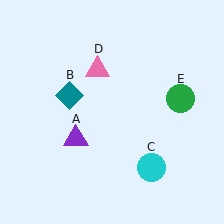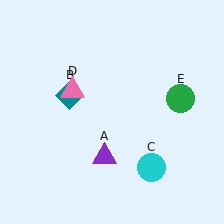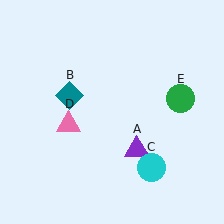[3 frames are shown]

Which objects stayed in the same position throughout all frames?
Teal diamond (object B) and cyan circle (object C) and green circle (object E) remained stationary.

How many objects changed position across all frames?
2 objects changed position: purple triangle (object A), pink triangle (object D).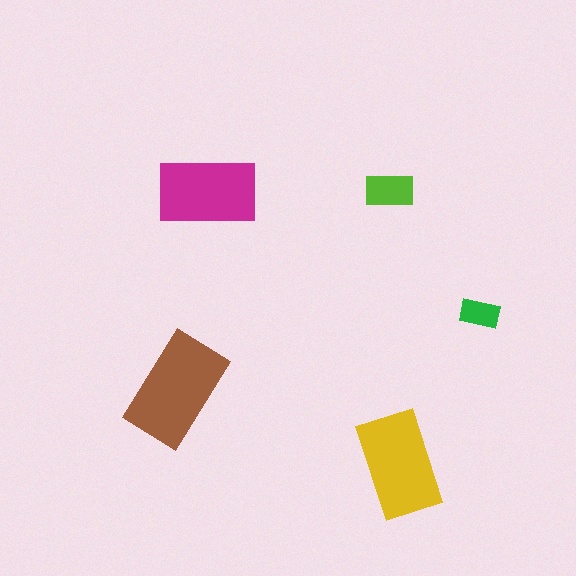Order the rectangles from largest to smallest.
the brown one, the yellow one, the magenta one, the lime one, the green one.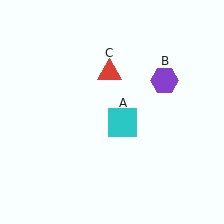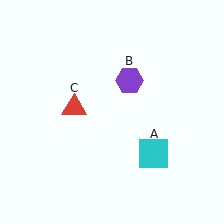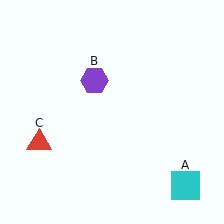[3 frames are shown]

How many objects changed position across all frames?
3 objects changed position: cyan square (object A), purple hexagon (object B), red triangle (object C).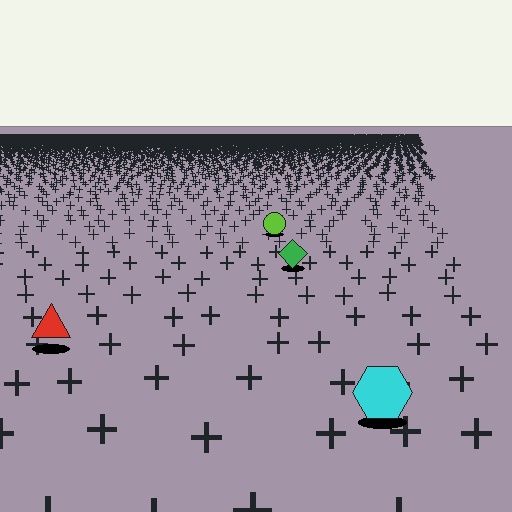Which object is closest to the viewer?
The cyan hexagon is closest. The texture marks near it are larger and more spread out.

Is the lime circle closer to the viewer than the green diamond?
No. The green diamond is closer — you can tell from the texture gradient: the ground texture is coarser near it.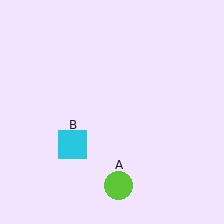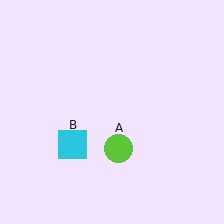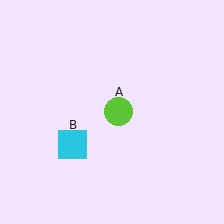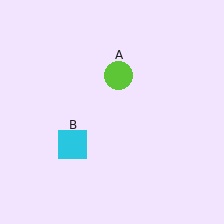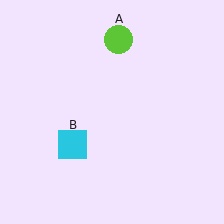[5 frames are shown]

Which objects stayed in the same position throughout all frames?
Cyan square (object B) remained stationary.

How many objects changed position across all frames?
1 object changed position: lime circle (object A).